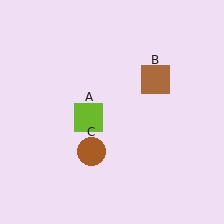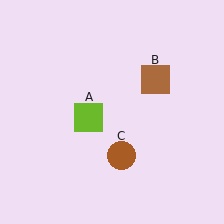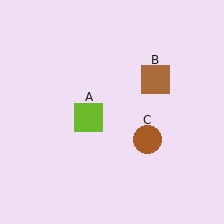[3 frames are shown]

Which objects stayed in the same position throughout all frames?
Lime square (object A) and brown square (object B) remained stationary.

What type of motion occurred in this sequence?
The brown circle (object C) rotated counterclockwise around the center of the scene.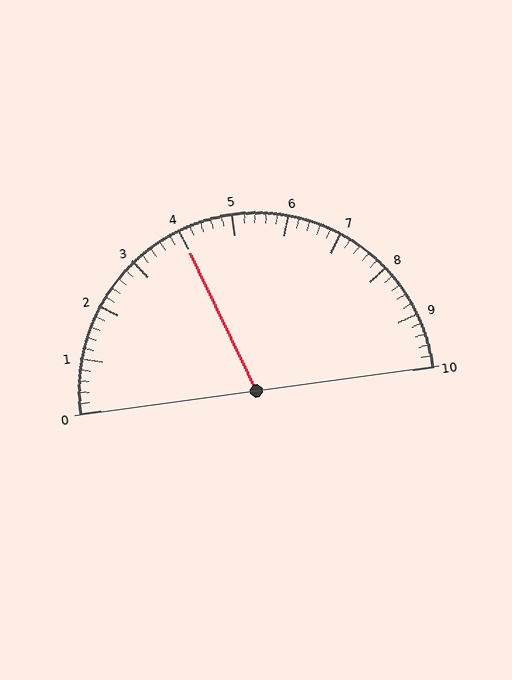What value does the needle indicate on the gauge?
The needle indicates approximately 4.0.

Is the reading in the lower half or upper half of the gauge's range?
The reading is in the lower half of the range (0 to 10).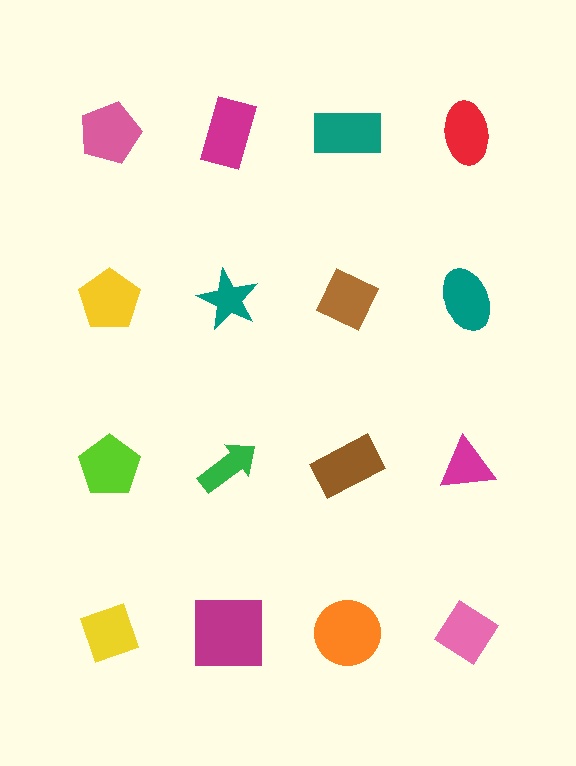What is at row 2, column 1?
A yellow pentagon.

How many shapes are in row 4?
4 shapes.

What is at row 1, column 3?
A teal rectangle.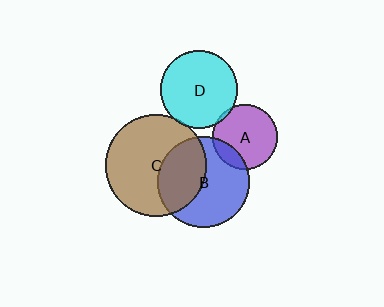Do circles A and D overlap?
Yes.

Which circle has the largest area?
Circle C (brown).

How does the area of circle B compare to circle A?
Approximately 2.0 times.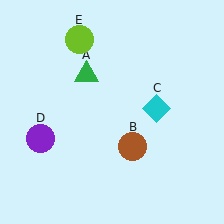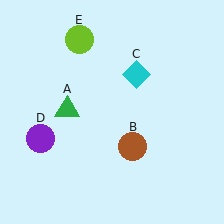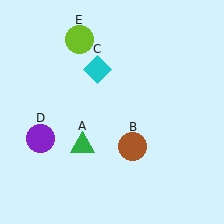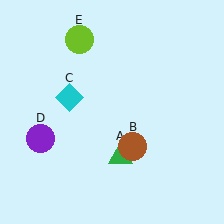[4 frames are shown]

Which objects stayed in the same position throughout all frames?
Brown circle (object B) and purple circle (object D) and lime circle (object E) remained stationary.